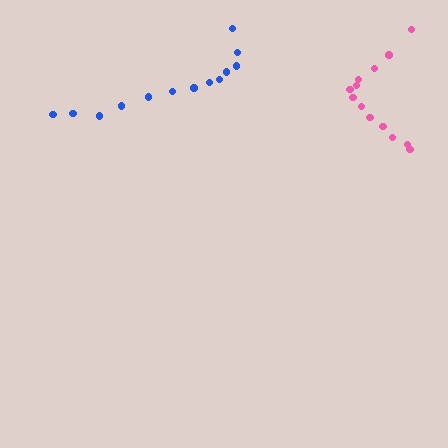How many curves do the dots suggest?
There are 2 distinct paths.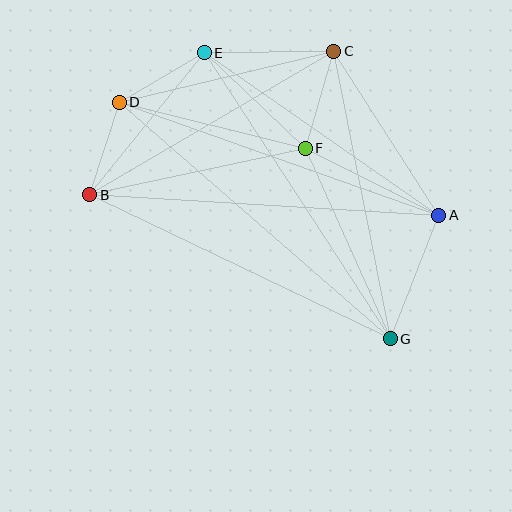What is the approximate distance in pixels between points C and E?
The distance between C and E is approximately 129 pixels.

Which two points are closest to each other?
Points B and D are closest to each other.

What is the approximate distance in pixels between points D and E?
The distance between D and E is approximately 99 pixels.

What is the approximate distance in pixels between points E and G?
The distance between E and G is approximately 341 pixels.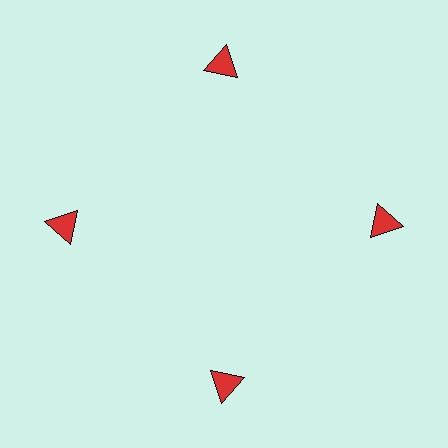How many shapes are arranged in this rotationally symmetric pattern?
There are 4 shapes, arranged in 4 groups of 1.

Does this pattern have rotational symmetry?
Yes, this pattern has 4-fold rotational symmetry. It looks the same after rotating 90 degrees around the center.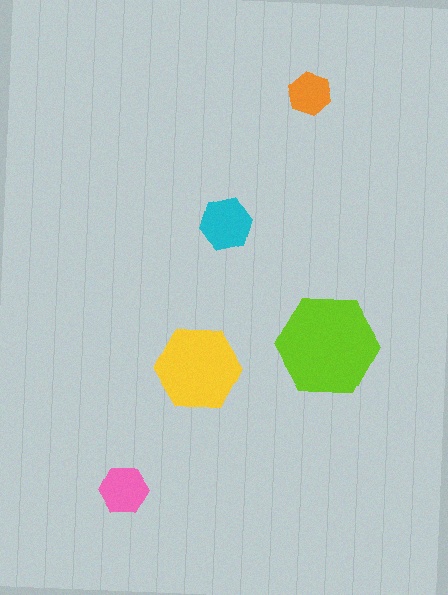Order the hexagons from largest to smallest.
the lime one, the yellow one, the cyan one, the pink one, the orange one.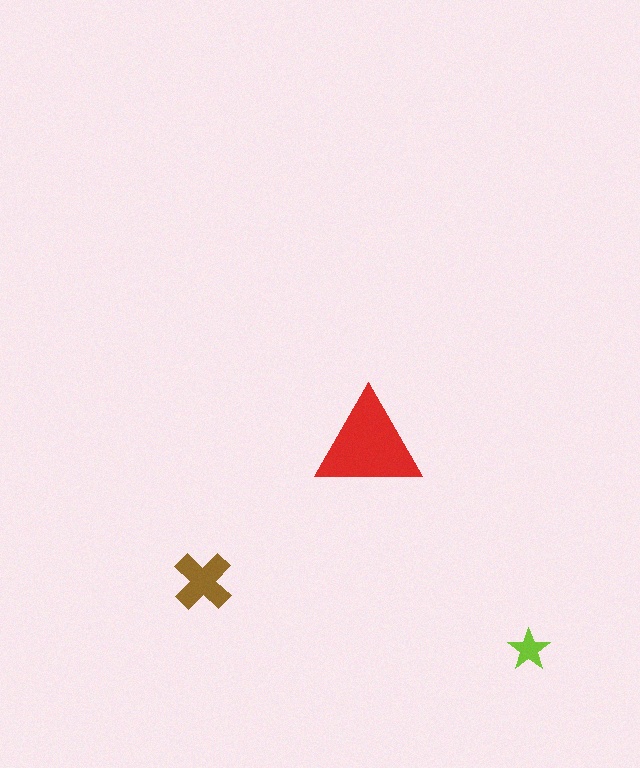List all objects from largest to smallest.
The red triangle, the brown cross, the lime star.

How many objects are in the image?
There are 3 objects in the image.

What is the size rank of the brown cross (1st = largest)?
2nd.